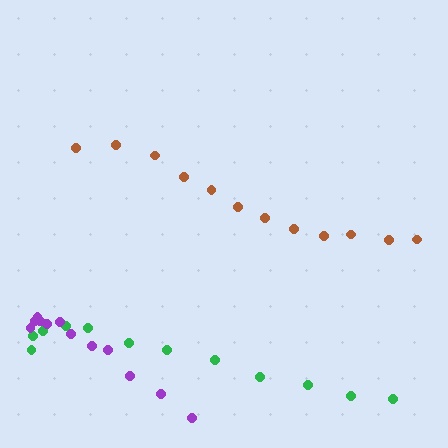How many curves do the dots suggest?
There are 3 distinct paths.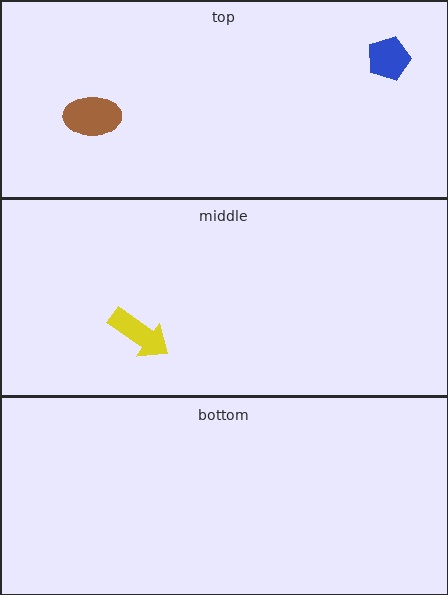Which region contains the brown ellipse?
The top region.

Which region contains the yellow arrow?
The middle region.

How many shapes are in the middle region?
1.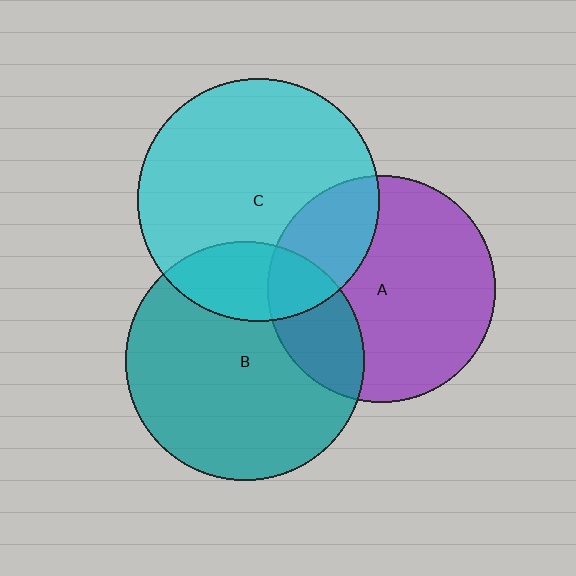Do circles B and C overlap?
Yes.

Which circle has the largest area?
Circle C (cyan).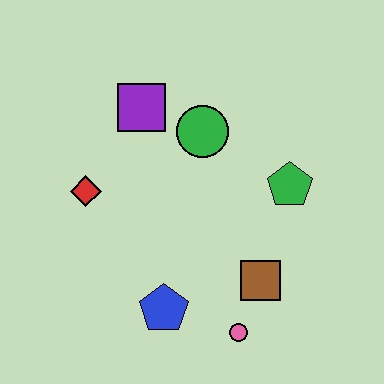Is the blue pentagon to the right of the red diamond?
Yes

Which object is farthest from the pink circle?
The purple square is farthest from the pink circle.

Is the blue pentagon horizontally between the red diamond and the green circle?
Yes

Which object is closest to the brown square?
The pink circle is closest to the brown square.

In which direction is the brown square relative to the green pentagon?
The brown square is below the green pentagon.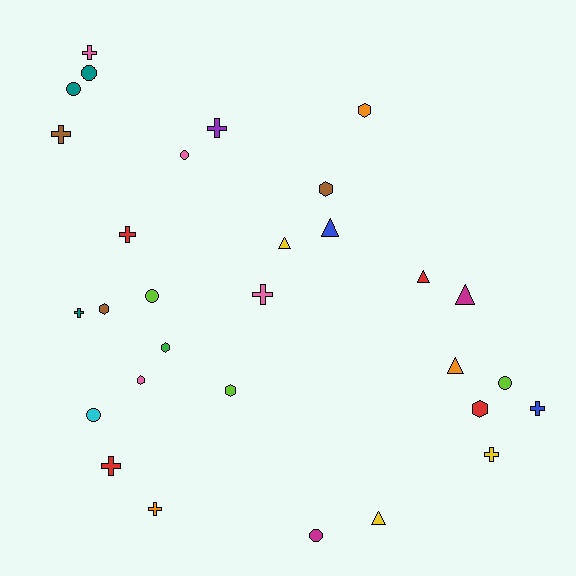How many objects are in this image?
There are 30 objects.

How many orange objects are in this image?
There are 3 orange objects.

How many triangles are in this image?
There are 6 triangles.